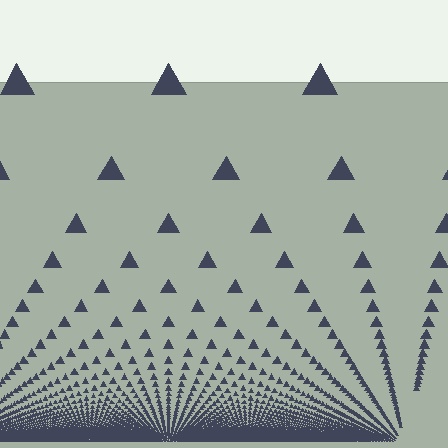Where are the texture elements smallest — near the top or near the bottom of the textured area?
Near the bottom.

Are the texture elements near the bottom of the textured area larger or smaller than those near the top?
Smaller. The gradient is inverted — elements near the bottom are smaller and denser.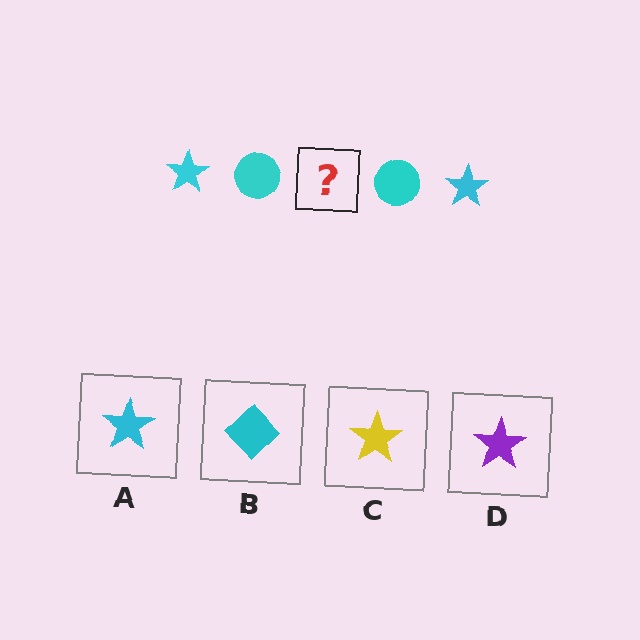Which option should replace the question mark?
Option A.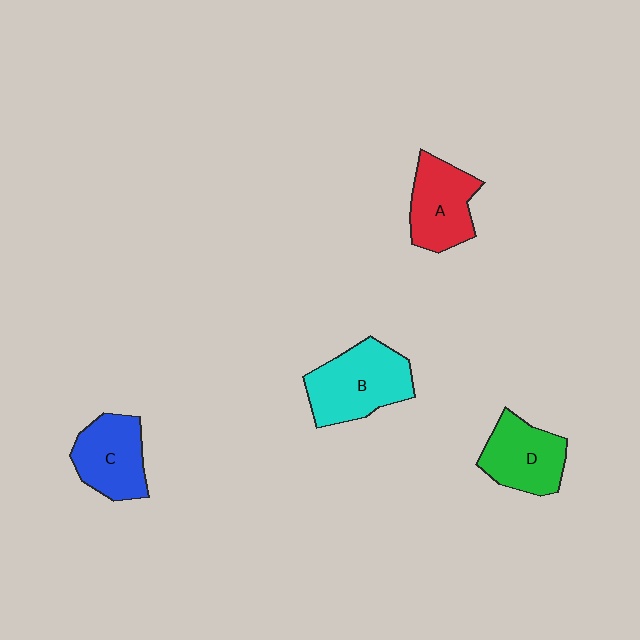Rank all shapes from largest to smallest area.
From largest to smallest: B (cyan), A (red), C (blue), D (green).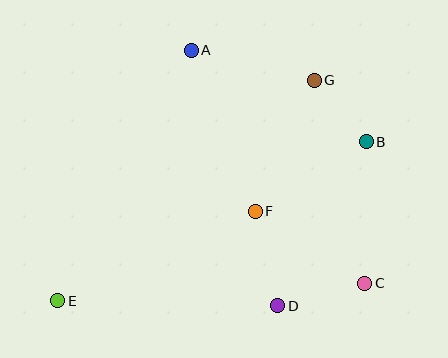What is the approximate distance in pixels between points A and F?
The distance between A and F is approximately 173 pixels.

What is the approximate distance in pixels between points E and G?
The distance between E and G is approximately 338 pixels.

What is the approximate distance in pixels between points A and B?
The distance between A and B is approximately 198 pixels.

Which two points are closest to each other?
Points B and G are closest to each other.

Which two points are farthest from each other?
Points B and E are farthest from each other.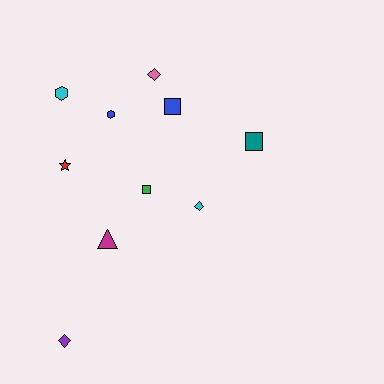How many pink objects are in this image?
There is 1 pink object.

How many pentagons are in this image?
There are no pentagons.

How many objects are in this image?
There are 10 objects.